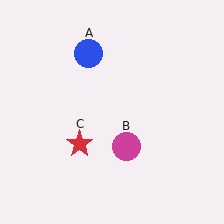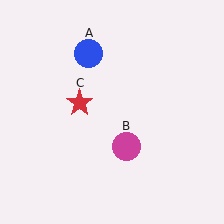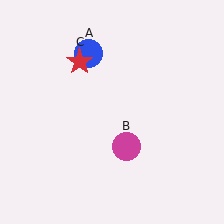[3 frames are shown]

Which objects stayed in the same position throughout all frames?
Blue circle (object A) and magenta circle (object B) remained stationary.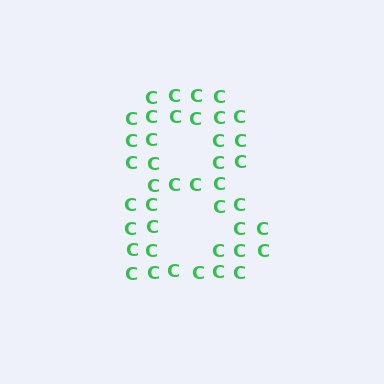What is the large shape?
The large shape is the digit 8.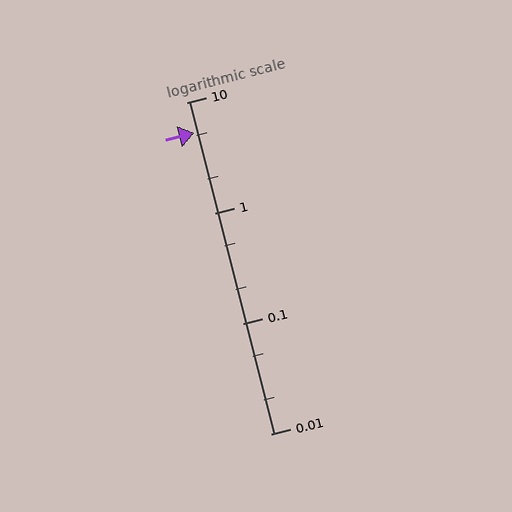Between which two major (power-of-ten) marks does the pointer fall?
The pointer is between 1 and 10.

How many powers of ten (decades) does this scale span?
The scale spans 3 decades, from 0.01 to 10.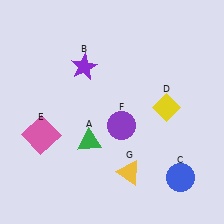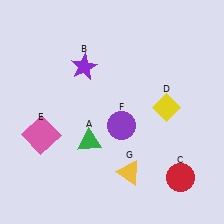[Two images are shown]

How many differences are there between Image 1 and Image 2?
There is 1 difference between the two images.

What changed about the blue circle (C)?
In Image 1, C is blue. In Image 2, it changed to red.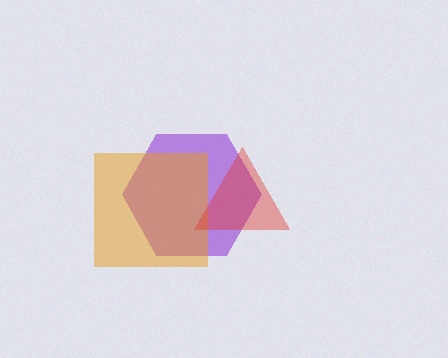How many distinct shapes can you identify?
There are 3 distinct shapes: a purple hexagon, an orange square, a red triangle.